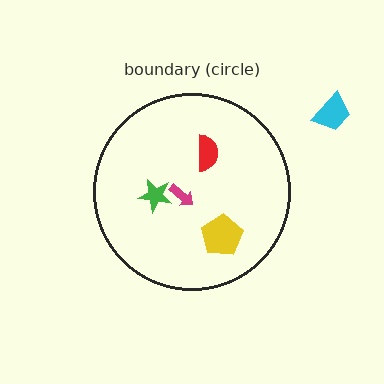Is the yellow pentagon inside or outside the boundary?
Inside.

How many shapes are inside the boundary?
4 inside, 1 outside.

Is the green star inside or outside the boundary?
Inside.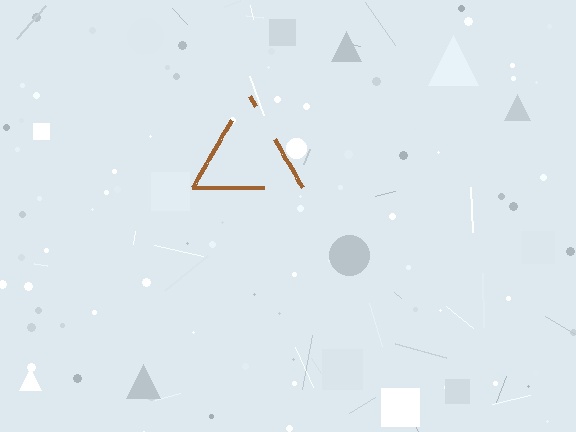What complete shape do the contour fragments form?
The contour fragments form a triangle.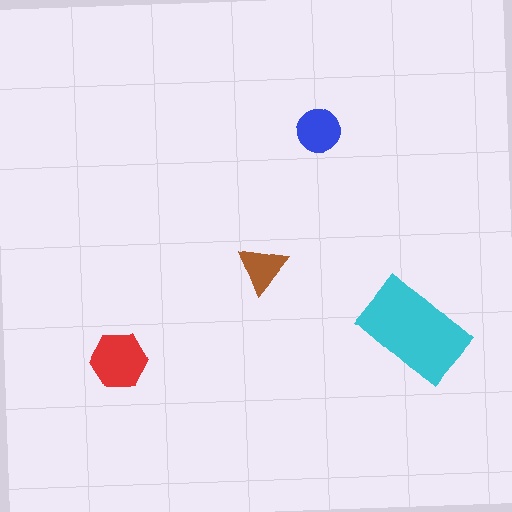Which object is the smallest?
The brown triangle.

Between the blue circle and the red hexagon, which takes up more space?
The red hexagon.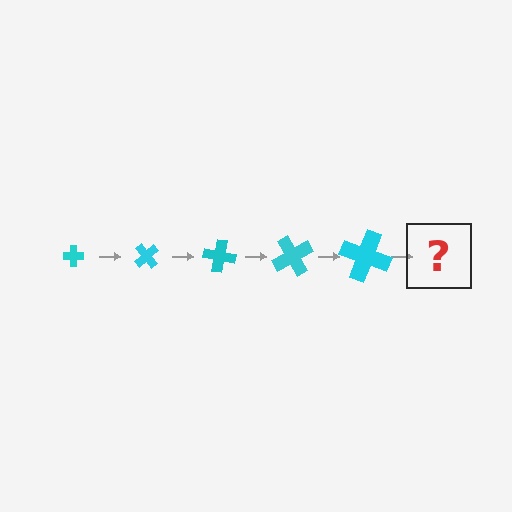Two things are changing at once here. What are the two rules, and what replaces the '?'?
The two rules are that the cross grows larger each step and it rotates 50 degrees each step. The '?' should be a cross, larger than the previous one and rotated 250 degrees from the start.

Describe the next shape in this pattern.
It should be a cross, larger than the previous one and rotated 250 degrees from the start.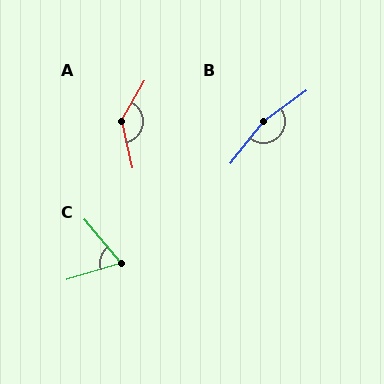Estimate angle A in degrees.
Approximately 137 degrees.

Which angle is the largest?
B, at approximately 164 degrees.